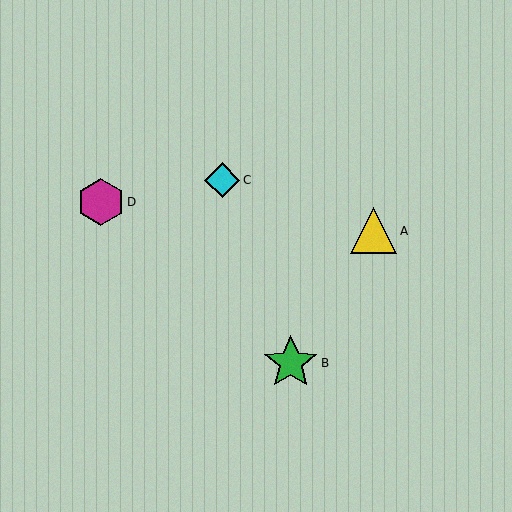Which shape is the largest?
The green star (labeled B) is the largest.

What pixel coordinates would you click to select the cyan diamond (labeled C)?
Click at (222, 180) to select the cyan diamond C.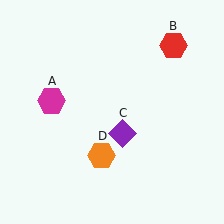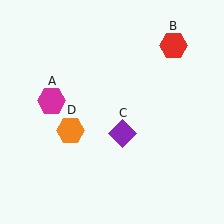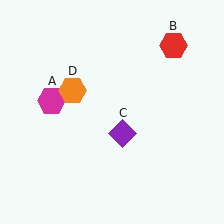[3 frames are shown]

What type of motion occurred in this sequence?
The orange hexagon (object D) rotated clockwise around the center of the scene.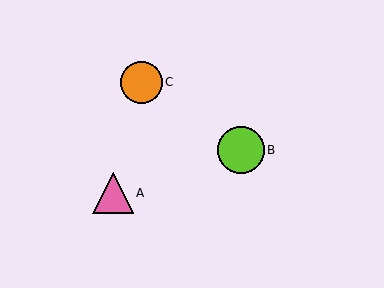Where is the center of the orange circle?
The center of the orange circle is at (142, 82).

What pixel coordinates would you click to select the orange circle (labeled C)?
Click at (142, 82) to select the orange circle C.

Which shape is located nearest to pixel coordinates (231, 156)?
The lime circle (labeled B) at (241, 150) is nearest to that location.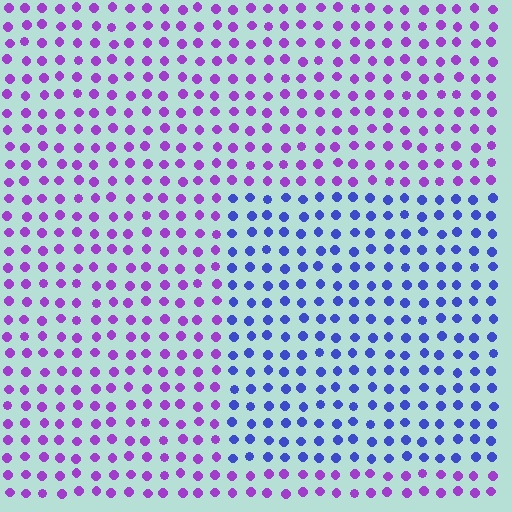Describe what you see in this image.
The image is filled with small purple elements in a uniform arrangement. A rectangle-shaped region is visible where the elements are tinted to a slightly different hue, forming a subtle color boundary.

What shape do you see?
I see a rectangle.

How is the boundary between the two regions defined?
The boundary is defined purely by a slight shift in hue (about 49 degrees). Spacing, size, and orientation are identical on both sides.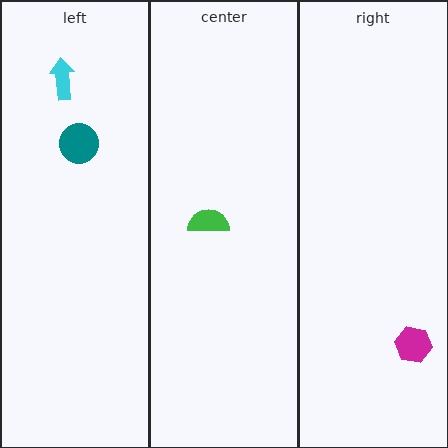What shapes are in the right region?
The magenta hexagon.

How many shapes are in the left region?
2.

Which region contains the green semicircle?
The center region.